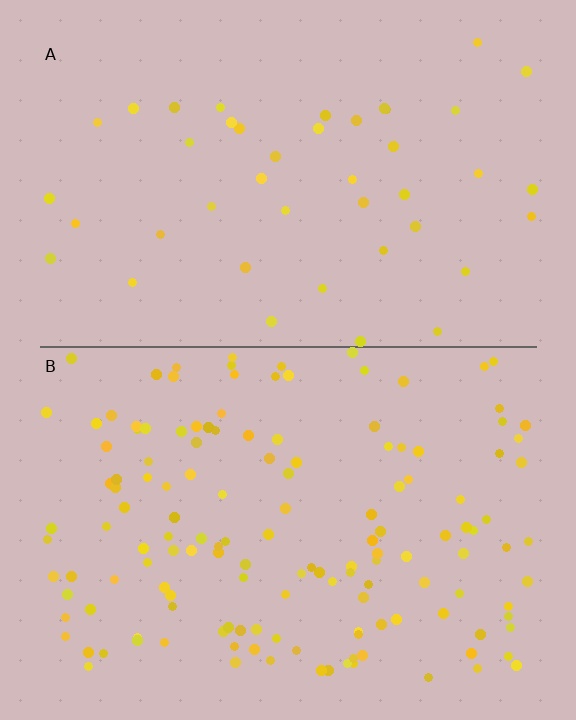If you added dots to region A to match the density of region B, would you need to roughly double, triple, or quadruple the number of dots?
Approximately triple.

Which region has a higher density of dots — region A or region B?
B (the bottom).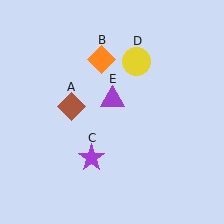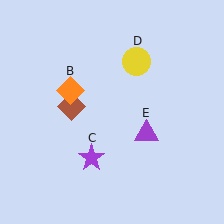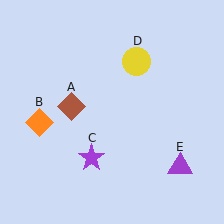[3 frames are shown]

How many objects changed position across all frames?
2 objects changed position: orange diamond (object B), purple triangle (object E).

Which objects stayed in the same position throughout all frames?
Brown diamond (object A) and purple star (object C) and yellow circle (object D) remained stationary.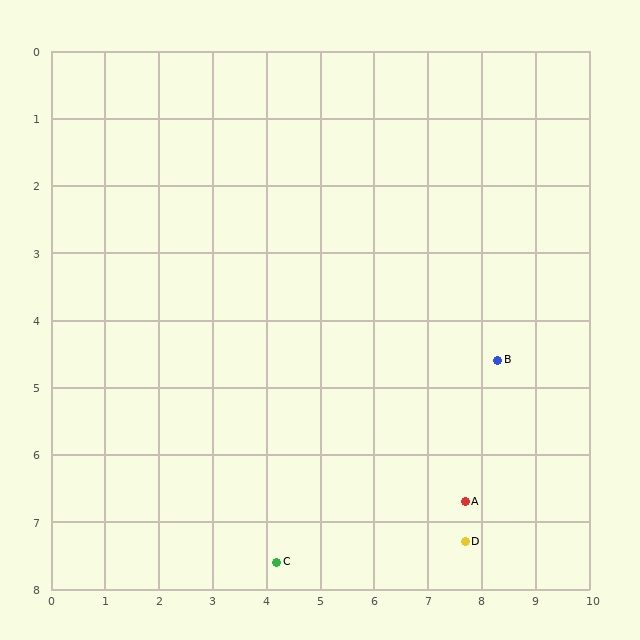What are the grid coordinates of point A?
Point A is at approximately (7.7, 6.7).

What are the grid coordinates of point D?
Point D is at approximately (7.7, 7.3).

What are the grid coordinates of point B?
Point B is at approximately (8.3, 4.6).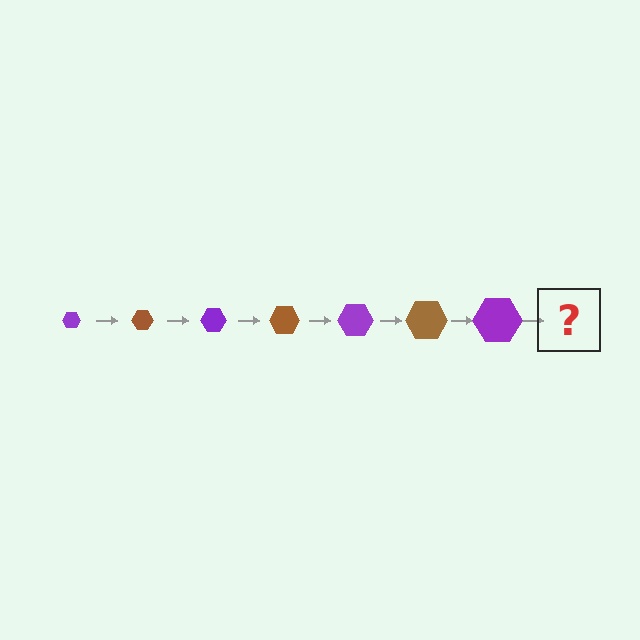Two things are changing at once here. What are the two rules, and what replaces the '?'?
The two rules are that the hexagon grows larger each step and the color cycles through purple and brown. The '?' should be a brown hexagon, larger than the previous one.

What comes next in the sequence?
The next element should be a brown hexagon, larger than the previous one.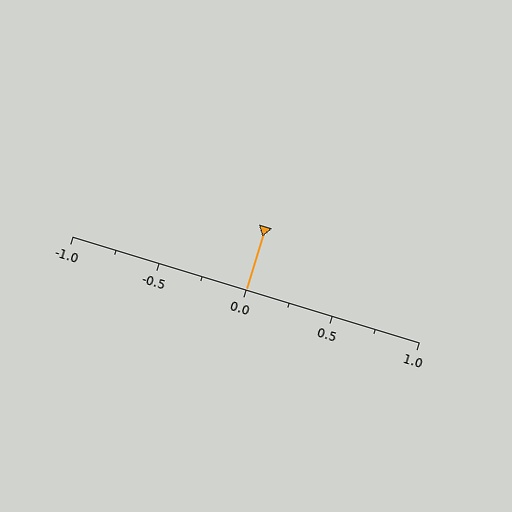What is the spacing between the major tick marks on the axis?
The major ticks are spaced 0.5 apart.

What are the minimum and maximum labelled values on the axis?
The axis runs from -1.0 to 1.0.